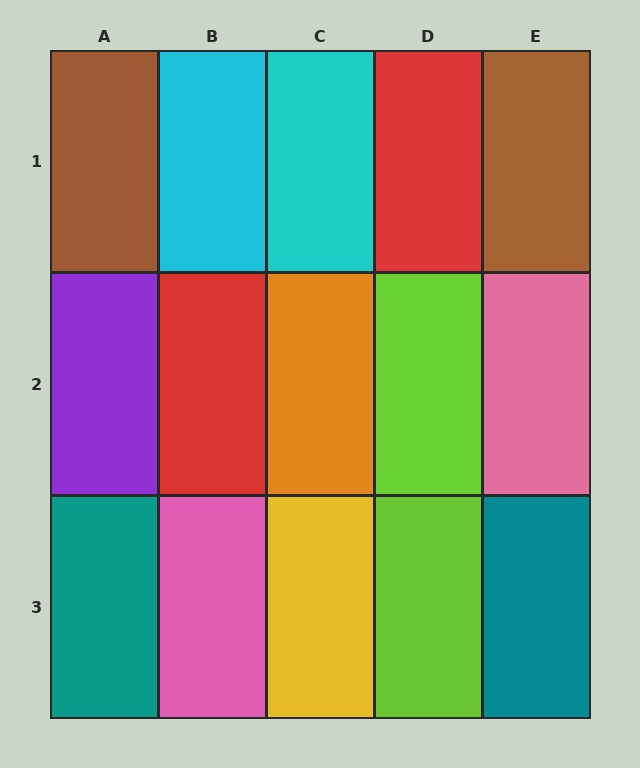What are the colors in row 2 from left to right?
Purple, red, orange, lime, pink.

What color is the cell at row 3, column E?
Teal.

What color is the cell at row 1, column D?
Red.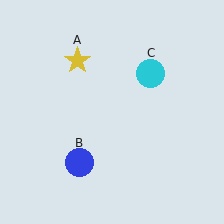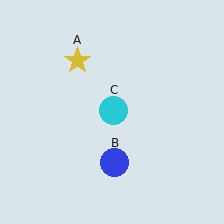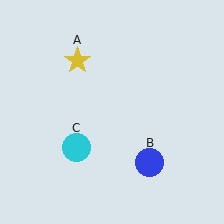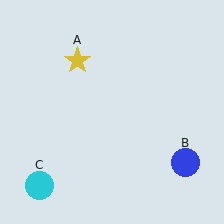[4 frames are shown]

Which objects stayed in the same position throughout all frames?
Yellow star (object A) remained stationary.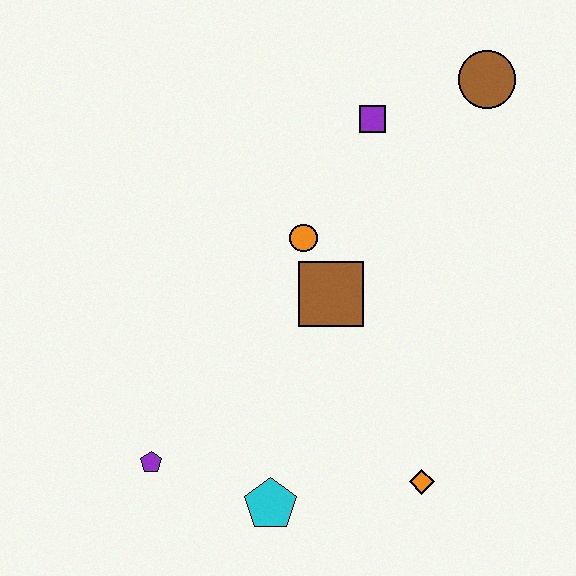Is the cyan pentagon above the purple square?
No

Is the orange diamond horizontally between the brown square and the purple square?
No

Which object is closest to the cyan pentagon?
The purple pentagon is closest to the cyan pentagon.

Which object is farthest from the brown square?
The brown circle is farthest from the brown square.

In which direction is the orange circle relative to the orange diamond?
The orange circle is above the orange diamond.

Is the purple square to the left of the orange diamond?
Yes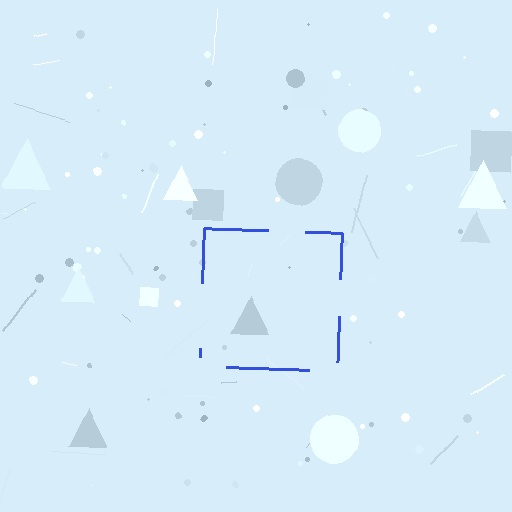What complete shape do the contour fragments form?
The contour fragments form a square.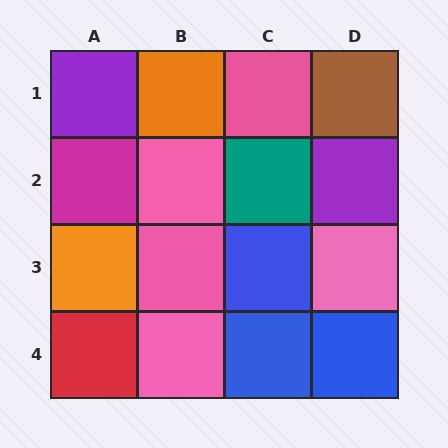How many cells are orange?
2 cells are orange.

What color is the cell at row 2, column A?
Magenta.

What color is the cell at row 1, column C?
Pink.